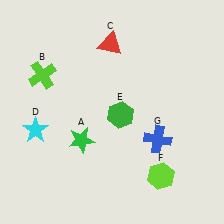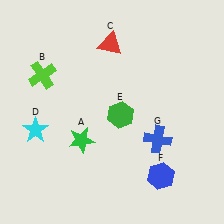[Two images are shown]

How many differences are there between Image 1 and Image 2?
There is 1 difference between the two images.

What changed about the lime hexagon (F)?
In Image 1, F is lime. In Image 2, it changed to blue.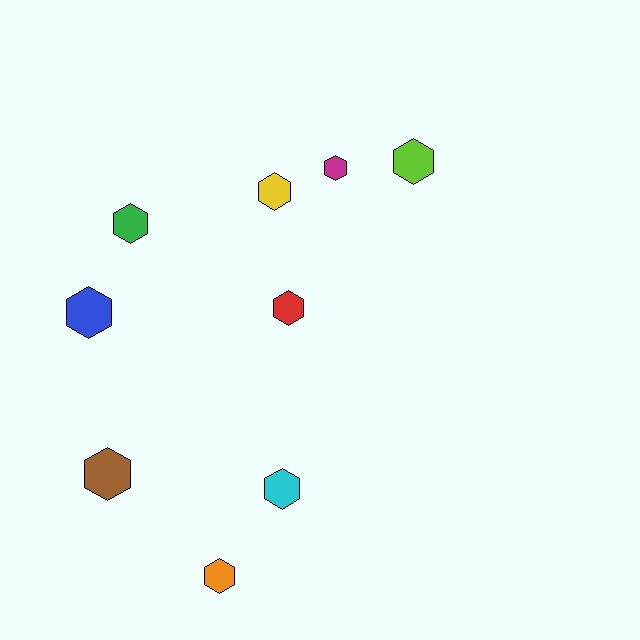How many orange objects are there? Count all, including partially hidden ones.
There is 1 orange object.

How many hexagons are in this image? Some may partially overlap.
There are 9 hexagons.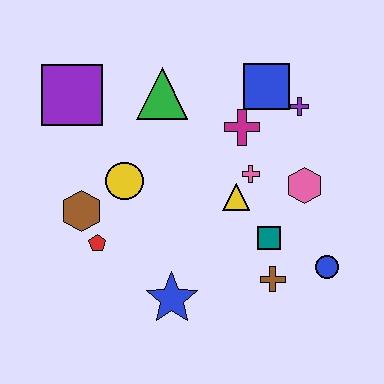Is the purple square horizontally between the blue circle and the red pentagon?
No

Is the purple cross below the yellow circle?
No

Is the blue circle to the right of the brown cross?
Yes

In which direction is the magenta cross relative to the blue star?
The magenta cross is above the blue star.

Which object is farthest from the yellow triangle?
The purple square is farthest from the yellow triangle.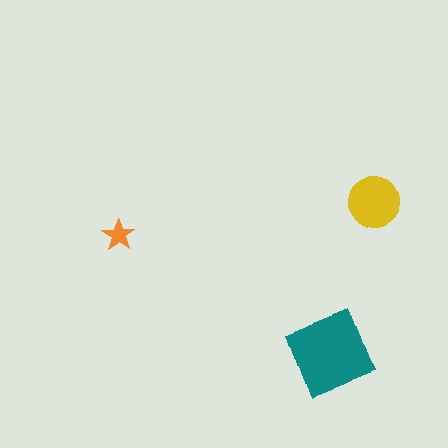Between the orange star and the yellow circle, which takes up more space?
The yellow circle.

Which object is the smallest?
The orange star.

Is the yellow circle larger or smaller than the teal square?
Smaller.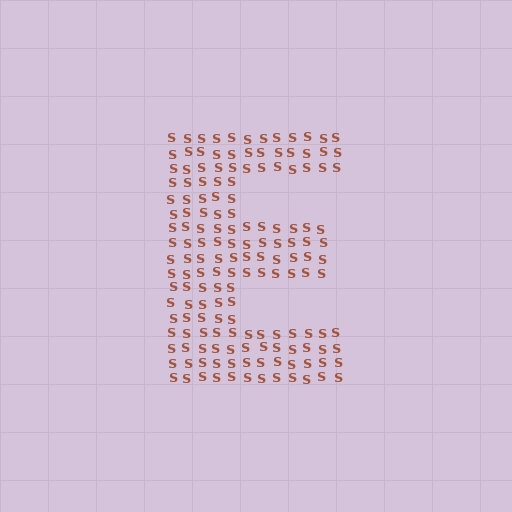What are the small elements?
The small elements are letter S's.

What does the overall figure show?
The overall figure shows the letter E.